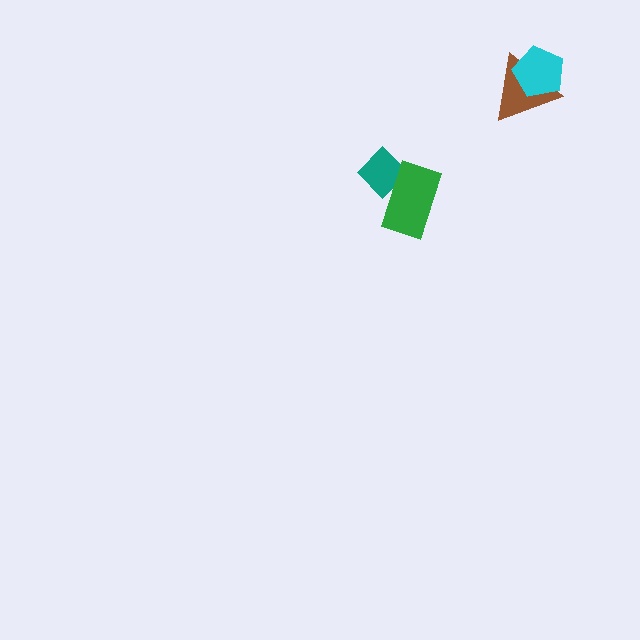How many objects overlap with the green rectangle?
1 object overlaps with the green rectangle.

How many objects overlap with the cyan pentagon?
1 object overlaps with the cyan pentagon.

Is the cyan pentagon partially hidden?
No, no other shape covers it.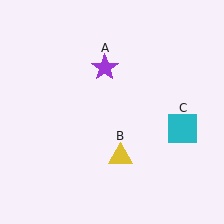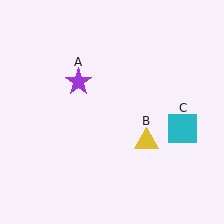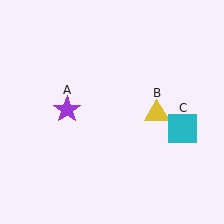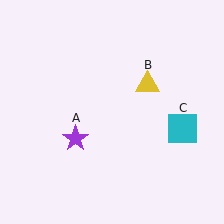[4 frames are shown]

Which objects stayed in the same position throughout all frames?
Cyan square (object C) remained stationary.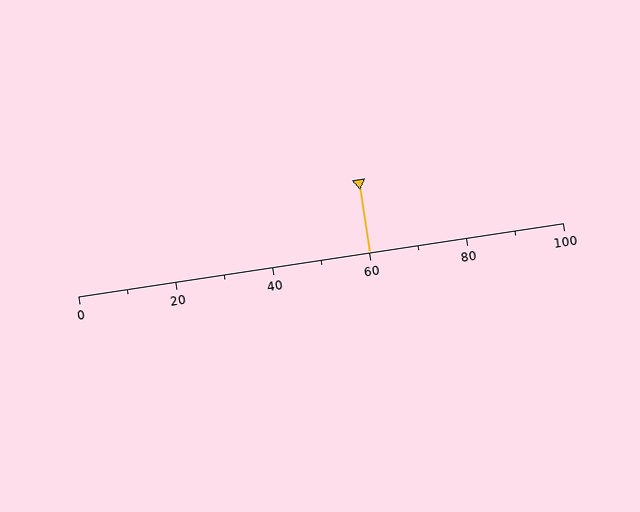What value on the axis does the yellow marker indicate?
The marker indicates approximately 60.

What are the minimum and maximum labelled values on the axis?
The axis runs from 0 to 100.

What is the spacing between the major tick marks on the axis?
The major ticks are spaced 20 apart.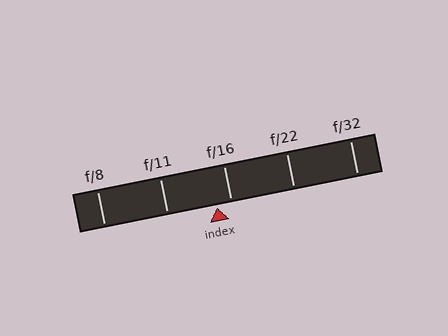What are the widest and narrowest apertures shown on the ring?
The widest aperture shown is f/8 and the narrowest is f/32.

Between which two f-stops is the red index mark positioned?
The index mark is between f/11 and f/16.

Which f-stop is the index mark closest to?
The index mark is closest to f/16.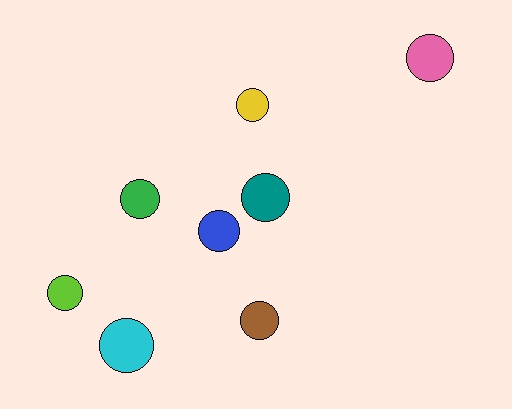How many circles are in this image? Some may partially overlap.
There are 8 circles.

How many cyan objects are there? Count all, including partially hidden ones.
There is 1 cyan object.